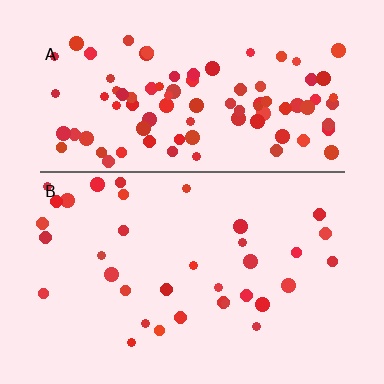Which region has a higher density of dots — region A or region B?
A (the top).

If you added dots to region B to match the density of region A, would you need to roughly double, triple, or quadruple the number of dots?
Approximately triple.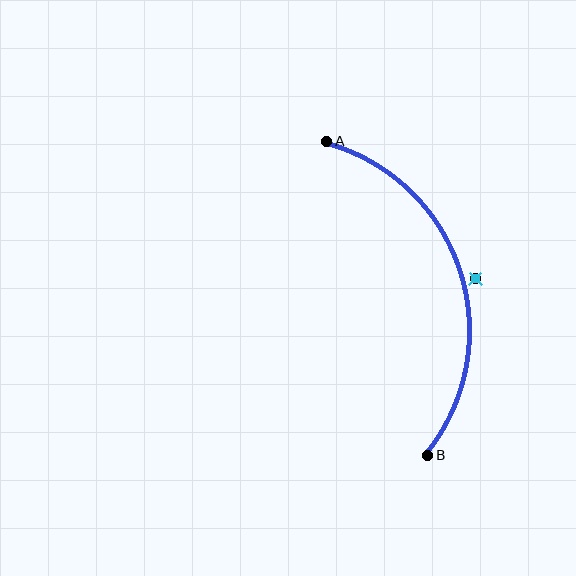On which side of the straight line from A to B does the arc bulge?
The arc bulges to the right of the straight line connecting A and B.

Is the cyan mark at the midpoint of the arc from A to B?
No — the cyan mark does not lie on the arc at all. It sits slightly outside the curve.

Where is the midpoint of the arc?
The arc midpoint is the point on the curve farthest from the straight line joining A and B. It sits to the right of that line.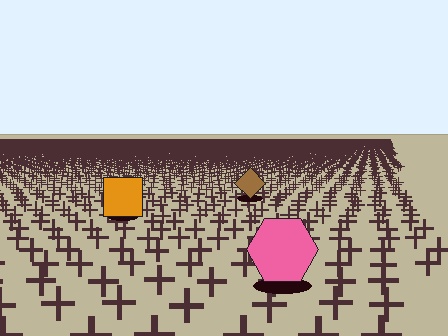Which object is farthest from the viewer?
The brown diamond is farthest from the viewer. It appears smaller and the ground texture around it is denser.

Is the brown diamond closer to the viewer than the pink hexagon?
No. The pink hexagon is closer — you can tell from the texture gradient: the ground texture is coarser near it.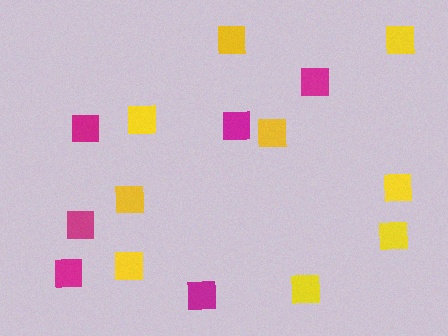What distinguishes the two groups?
There are 2 groups: one group of magenta squares (6) and one group of yellow squares (9).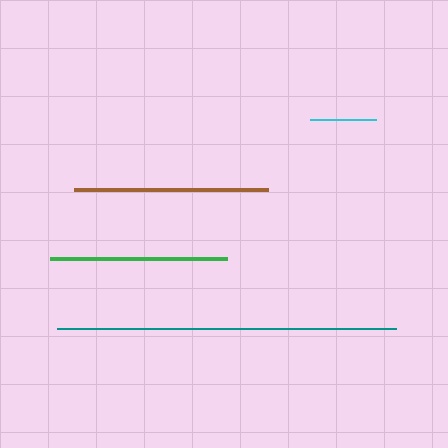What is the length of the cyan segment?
The cyan segment is approximately 66 pixels long.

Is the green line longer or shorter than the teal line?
The teal line is longer than the green line.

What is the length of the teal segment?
The teal segment is approximately 339 pixels long.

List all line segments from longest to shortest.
From longest to shortest: teal, brown, green, cyan.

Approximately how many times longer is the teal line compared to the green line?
The teal line is approximately 1.9 times the length of the green line.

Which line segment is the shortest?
The cyan line is the shortest at approximately 66 pixels.